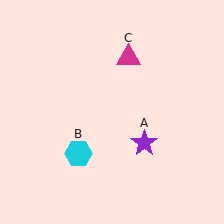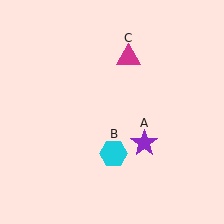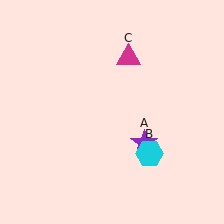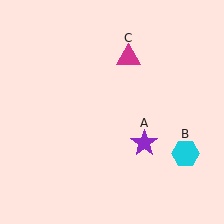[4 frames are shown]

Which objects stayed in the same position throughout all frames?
Purple star (object A) and magenta triangle (object C) remained stationary.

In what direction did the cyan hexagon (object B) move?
The cyan hexagon (object B) moved right.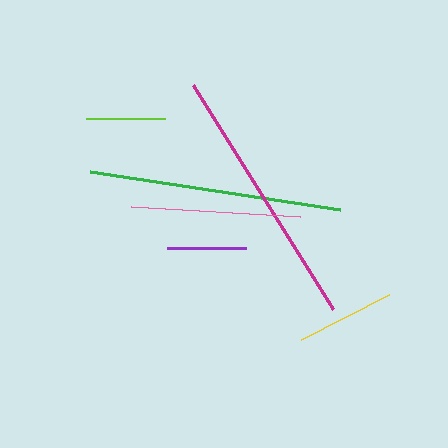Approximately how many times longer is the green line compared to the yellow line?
The green line is approximately 2.6 times the length of the yellow line.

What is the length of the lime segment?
The lime segment is approximately 79 pixels long.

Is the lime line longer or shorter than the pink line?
The pink line is longer than the lime line.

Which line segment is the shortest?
The lime line is the shortest at approximately 79 pixels.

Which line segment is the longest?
The magenta line is the longest at approximately 265 pixels.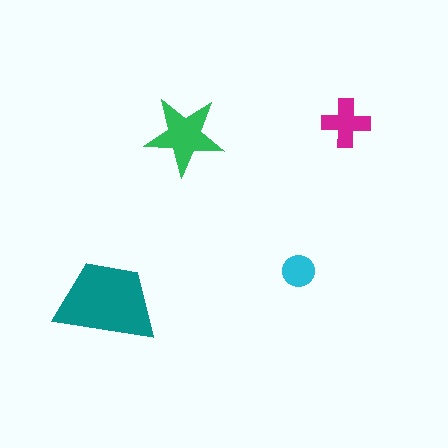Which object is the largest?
The teal trapezoid.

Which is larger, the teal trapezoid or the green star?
The teal trapezoid.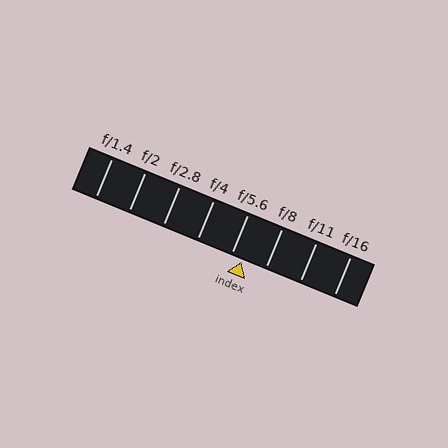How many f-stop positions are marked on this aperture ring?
There are 8 f-stop positions marked.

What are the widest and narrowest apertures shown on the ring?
The widest aperture shown is f/1.4 and the narrowest is f/16.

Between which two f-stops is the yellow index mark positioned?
The index mark is between f/5.6 and f/8.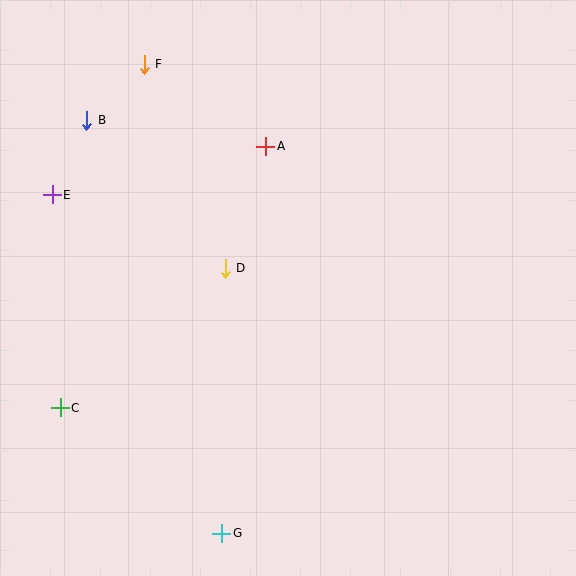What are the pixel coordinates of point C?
Point C is at (60, 408).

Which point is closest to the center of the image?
Point D at (225, 268) is closest to the center.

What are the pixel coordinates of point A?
Point A is at (266, 146).